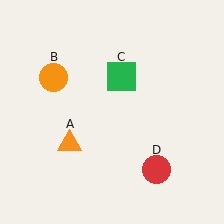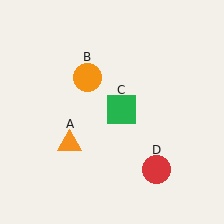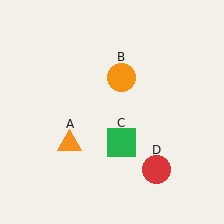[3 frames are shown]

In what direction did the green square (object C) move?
The green square (object C) moved down.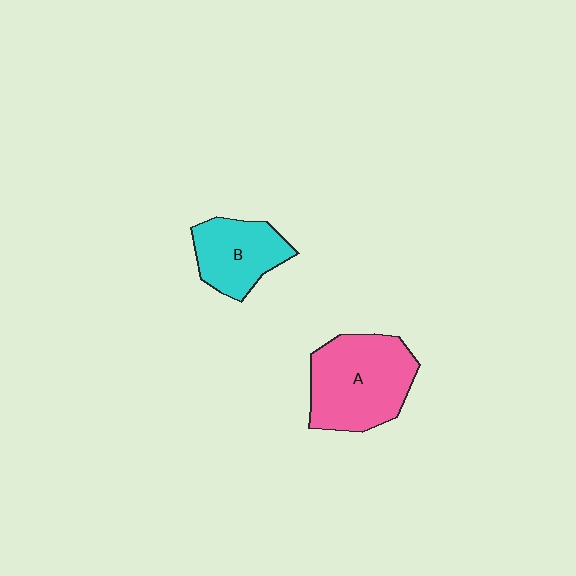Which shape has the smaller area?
Shape B (cyan).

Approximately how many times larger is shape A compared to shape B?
Approximately 1.5 times.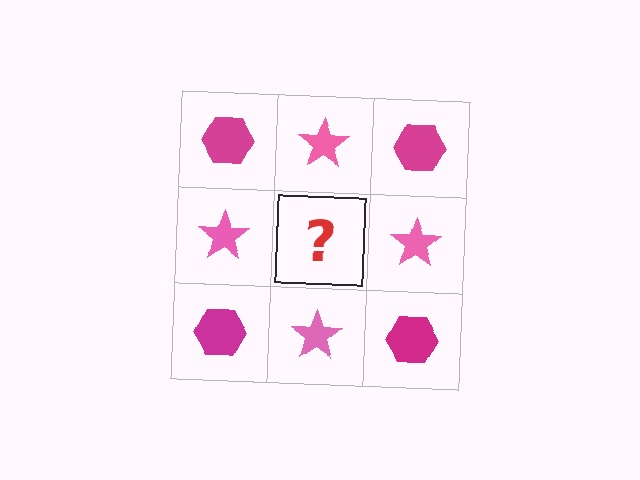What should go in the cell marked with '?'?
The missing cell should contain a magenta hexagon.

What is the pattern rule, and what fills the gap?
The rule is that it alternates magenta hexagon and pink star in a checkerboard pattern. The gap should be filled with a magenta hexagon.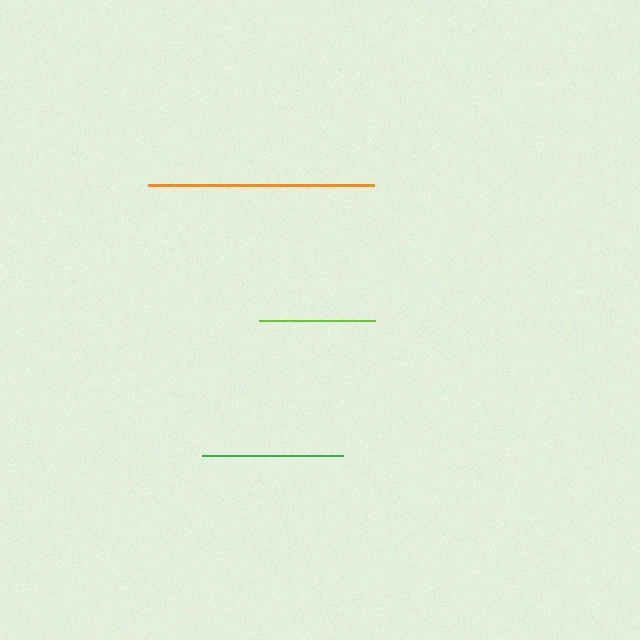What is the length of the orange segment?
The orange segment is approximately 227 pixels long.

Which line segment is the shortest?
The lime line is the shortest at approximately 116 pixels.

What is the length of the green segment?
The green segment is approximately 141 pixels long.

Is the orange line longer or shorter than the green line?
The orange line is longer than the green line.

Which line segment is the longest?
The orange line is the longest at approximately 227 pixels.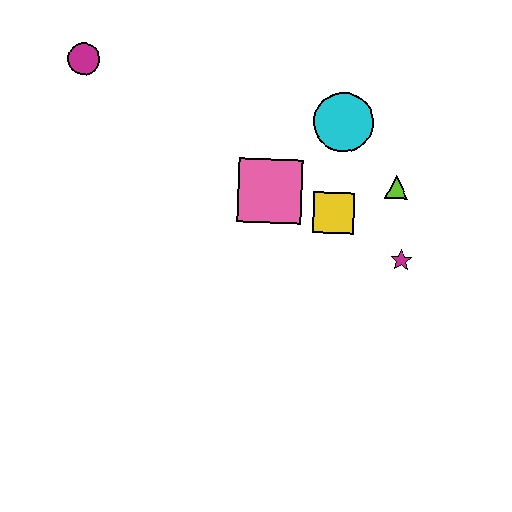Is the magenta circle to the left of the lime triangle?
Yes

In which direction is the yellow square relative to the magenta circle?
The yellow square is to the right of the magenta circle.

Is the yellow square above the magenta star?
Yes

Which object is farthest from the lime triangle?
The magenta circle is farthest from the lime triangle.